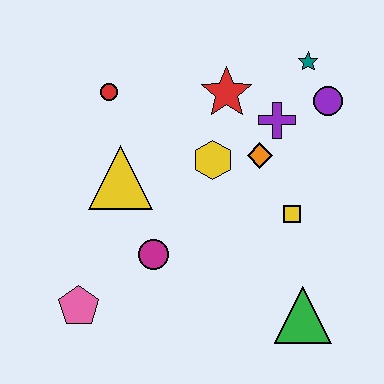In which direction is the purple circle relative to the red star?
The purple circle is to the right of the red star.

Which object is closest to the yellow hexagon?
The orange diamond is closest to the yellow hexagon.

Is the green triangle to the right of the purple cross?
Yes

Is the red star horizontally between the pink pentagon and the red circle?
No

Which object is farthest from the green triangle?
The red circle is farthest from the green triangle.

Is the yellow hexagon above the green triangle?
Yes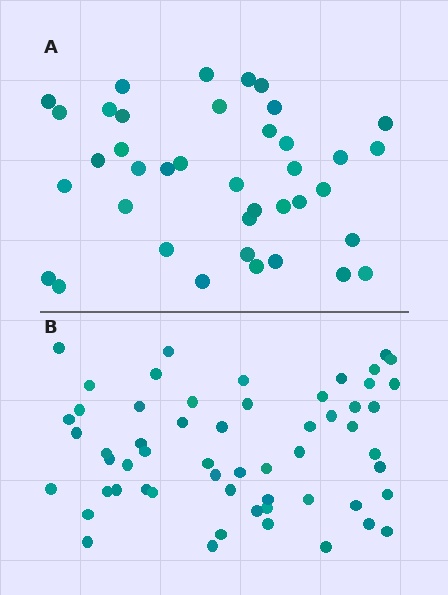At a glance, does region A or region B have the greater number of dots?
Region B (the bottom region) has more dots.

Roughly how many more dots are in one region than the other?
Region B has approximately 20 more dots than region A.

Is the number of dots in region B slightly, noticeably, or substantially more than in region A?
Region B has substantially more. The ratio is roughly 1.5 to 1.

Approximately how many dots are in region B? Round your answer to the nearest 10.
About 60 dots. (The exact count is 57, which rounds to 60.)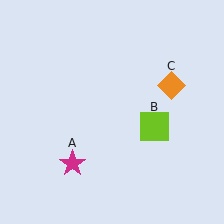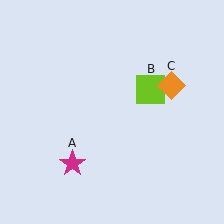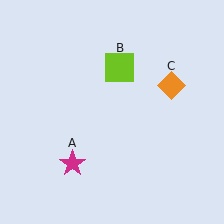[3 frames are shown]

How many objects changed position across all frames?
1 object changed position: lime square (object B).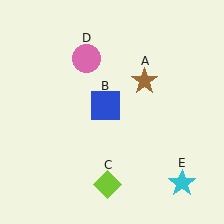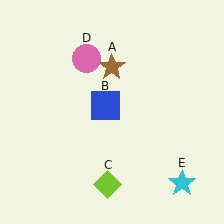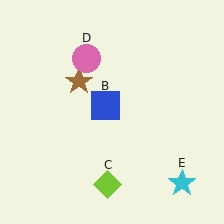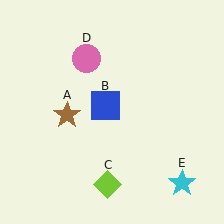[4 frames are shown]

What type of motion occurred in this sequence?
The brown star (object A) rotated counterclockwise around the center of the scene.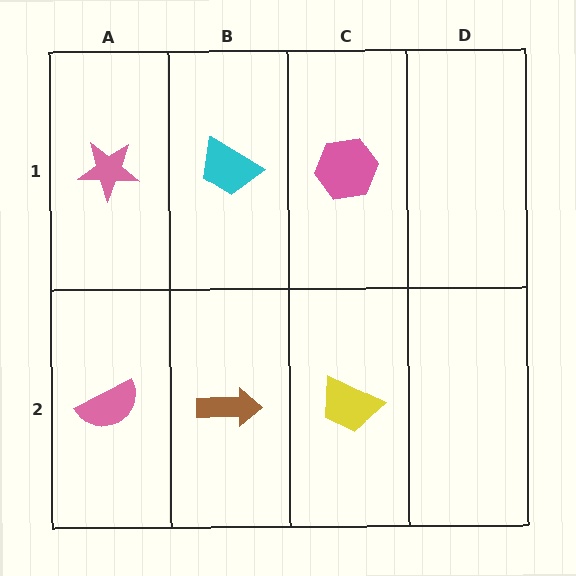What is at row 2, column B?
A brown arrow.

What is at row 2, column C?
A yellow trapezoid.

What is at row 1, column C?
A pink hexagon.